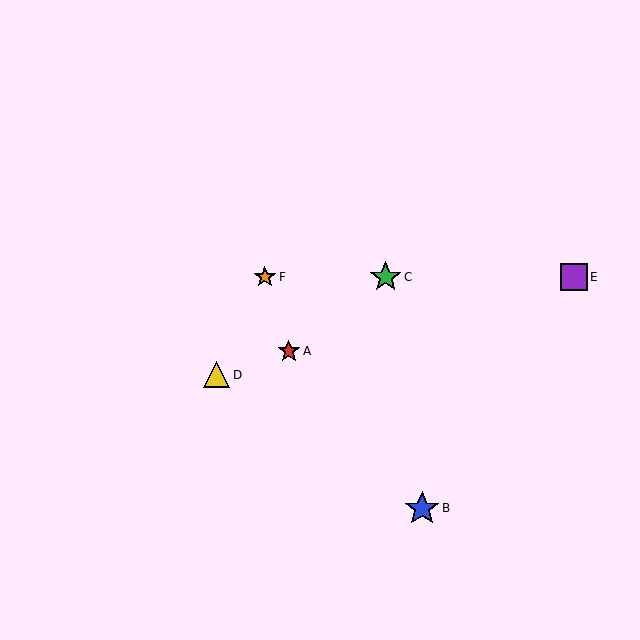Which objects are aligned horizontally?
Objects C, E, F are aligned horizontally.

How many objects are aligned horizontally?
3 objects (C, E, F) are aligned horizontally.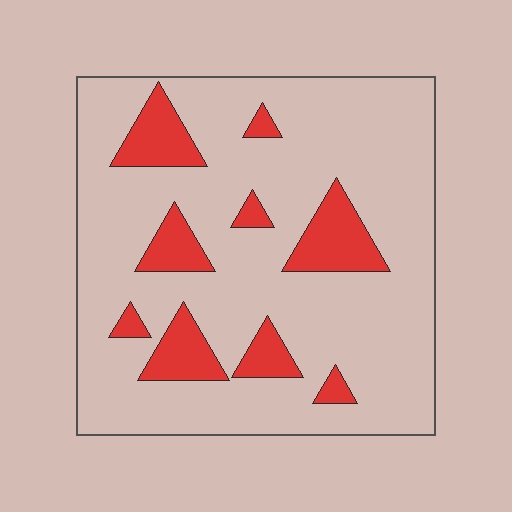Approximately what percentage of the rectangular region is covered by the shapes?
Approximately 15%.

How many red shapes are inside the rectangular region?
9.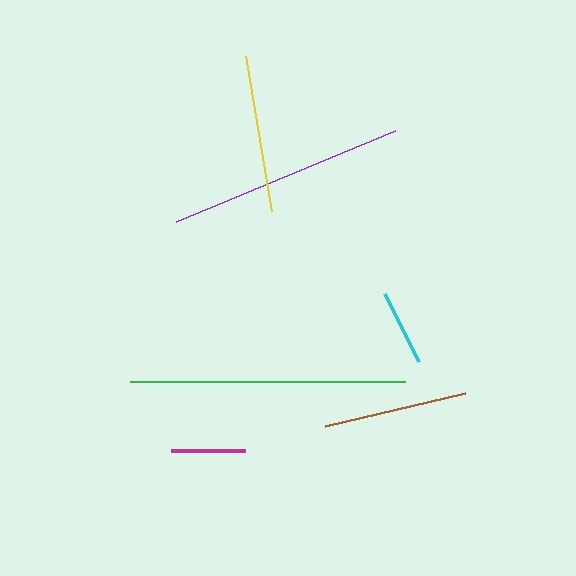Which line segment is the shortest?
The magenta line is the shortest at approximately 74 pixels.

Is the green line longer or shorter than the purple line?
The green line is longer than the purple line.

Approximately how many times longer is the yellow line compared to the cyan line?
The yellow line is approximately 2.1 times the length of the cyan line.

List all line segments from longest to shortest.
From longest to shortest: green, purple, yellow, brown, cyan, magenta.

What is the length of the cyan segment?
The cyan segment is approximately 76 pixels long.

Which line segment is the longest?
The green line is the longest at approximately 275 pixels.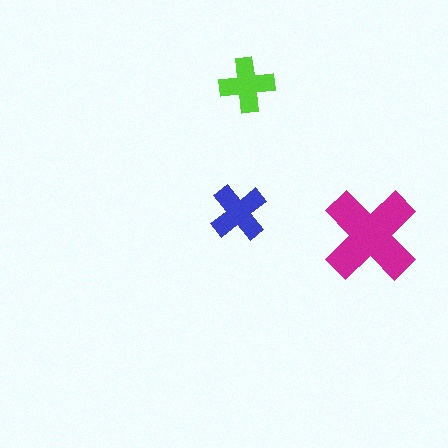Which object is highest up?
The lime cross is topmost.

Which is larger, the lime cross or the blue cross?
The blue one.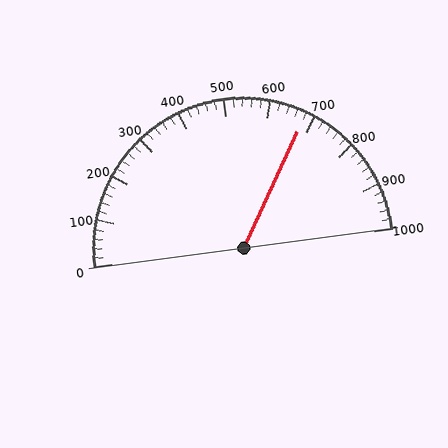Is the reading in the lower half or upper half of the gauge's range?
The reading is in the upper half of the range (0 to 1000).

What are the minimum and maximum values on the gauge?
The gauge ranges from 0 to 1000.